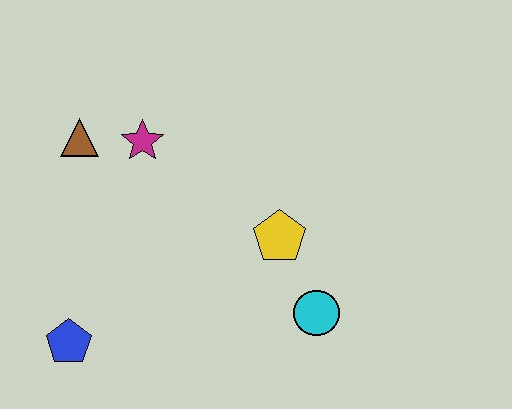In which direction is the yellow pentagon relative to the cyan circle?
The yellow pentagon is above the cyan circle.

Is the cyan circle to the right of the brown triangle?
Yes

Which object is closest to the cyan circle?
The yellow pentagon is closest to the cyan circle.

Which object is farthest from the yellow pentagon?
The blue pentagon is farthest from the yellow pentagon.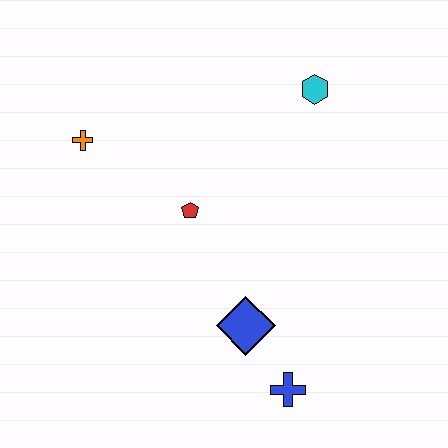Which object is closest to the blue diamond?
The blue cross is closest to the blue diamond.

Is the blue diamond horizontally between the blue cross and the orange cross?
Yes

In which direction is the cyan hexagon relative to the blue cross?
The cyan hexagon is above the blue cross.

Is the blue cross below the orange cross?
Yes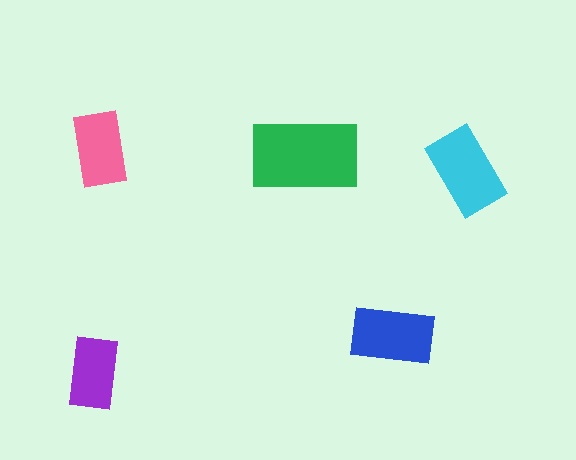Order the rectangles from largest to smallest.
the green one, the cyan one, the blue one, the pink one, the purple one.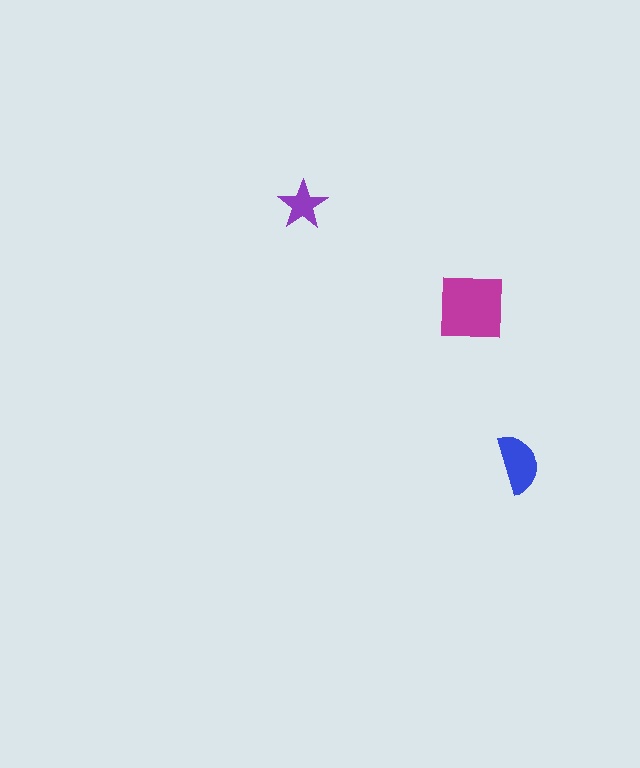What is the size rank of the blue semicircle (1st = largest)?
2nd.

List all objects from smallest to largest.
The purple star, the blue semicircle, the magenta square.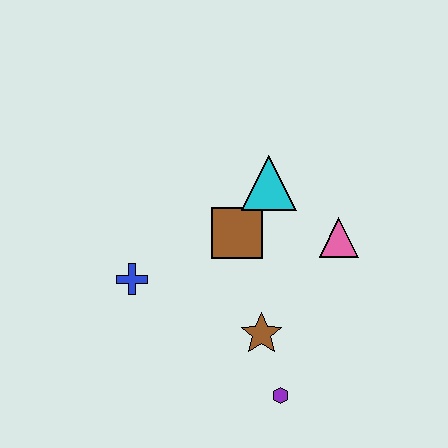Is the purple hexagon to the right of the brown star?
Yes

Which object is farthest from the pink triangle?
The blue cross is farthest from the pink triangle.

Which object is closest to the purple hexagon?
The brown star is closest to the purple hexagon.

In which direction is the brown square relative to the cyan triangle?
The brown square is below the cyan triangle.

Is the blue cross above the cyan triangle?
No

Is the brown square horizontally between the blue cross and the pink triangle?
Yes